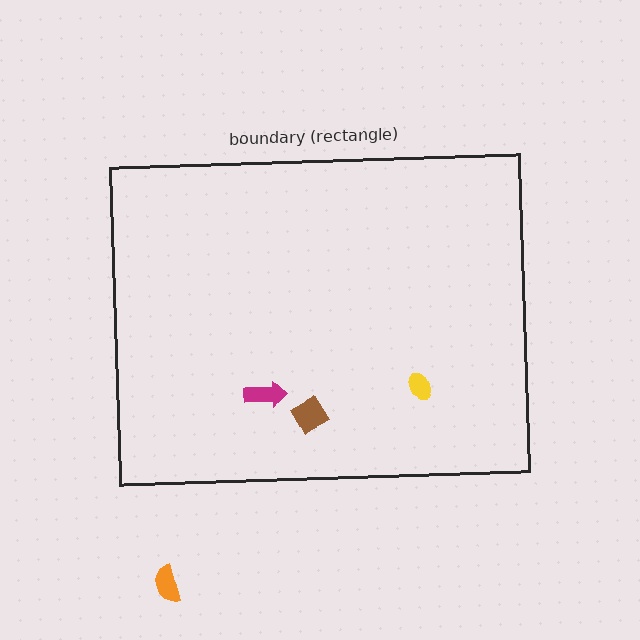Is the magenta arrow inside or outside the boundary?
Inside.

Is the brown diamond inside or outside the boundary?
Inside.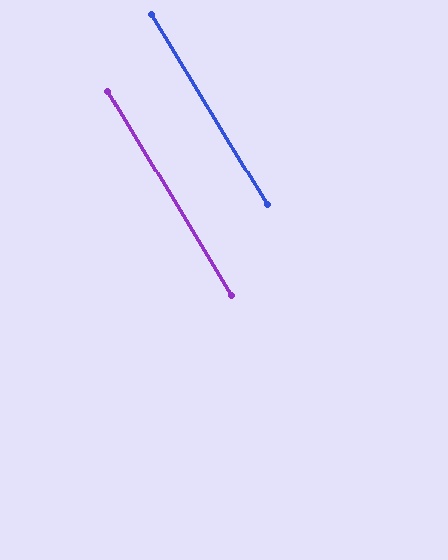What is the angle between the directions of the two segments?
Approximately 0 degrees.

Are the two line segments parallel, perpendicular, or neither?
Parallel — their directions differ by only 0.1°.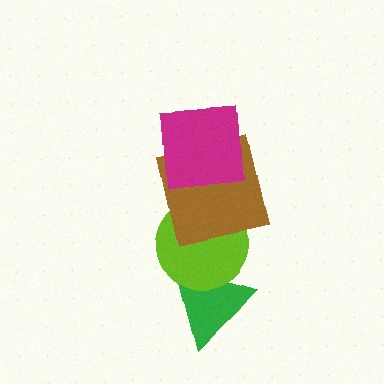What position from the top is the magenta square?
The magenta square is 1st from the top.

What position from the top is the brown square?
The brown square is 2nd from the top.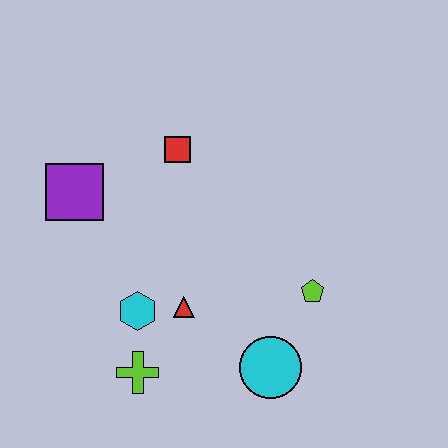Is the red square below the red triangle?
No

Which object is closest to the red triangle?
The cyan hexagon is closest to the red triangle.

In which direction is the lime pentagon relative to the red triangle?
The lime pentagon is to the right of the red triangle.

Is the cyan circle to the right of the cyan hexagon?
Yes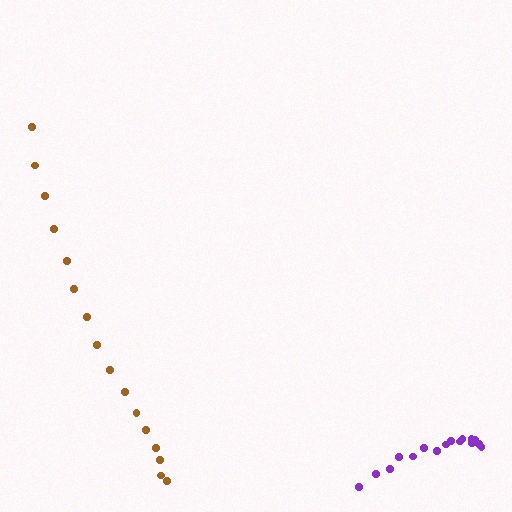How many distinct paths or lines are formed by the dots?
There are 2 distinct paths.